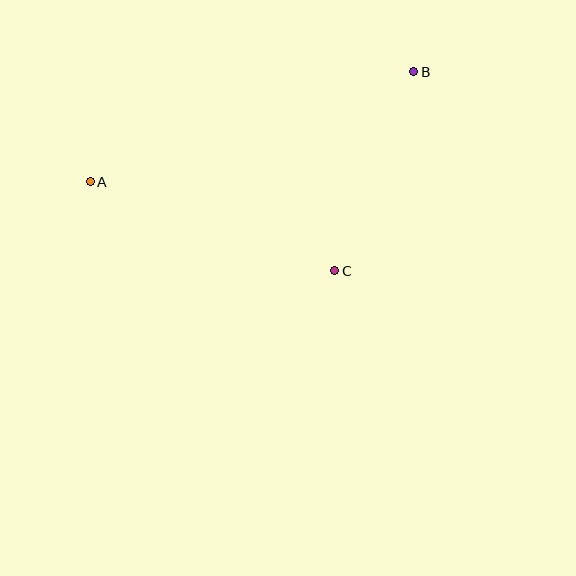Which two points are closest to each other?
Points B and C are closest to each other.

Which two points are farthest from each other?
Points A and B are farthest from each other.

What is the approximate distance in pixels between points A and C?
The distance between A and C is approximately 261 pixels.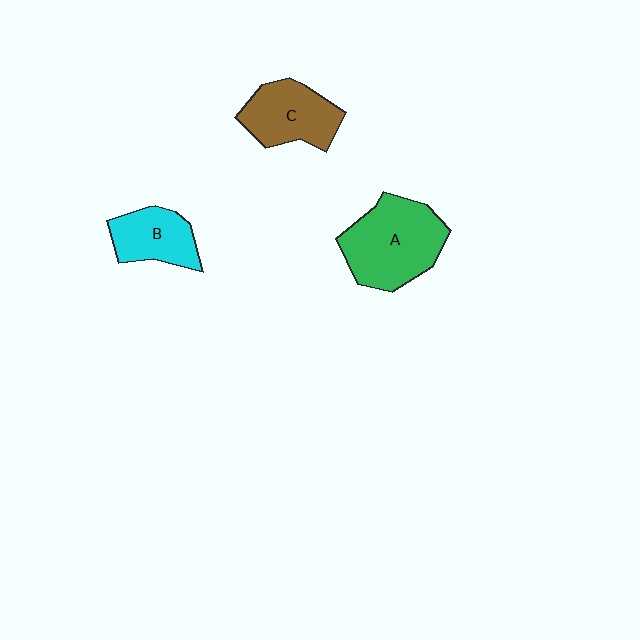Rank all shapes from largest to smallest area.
From largest to smallest: A (green), C (brown), B (cyan).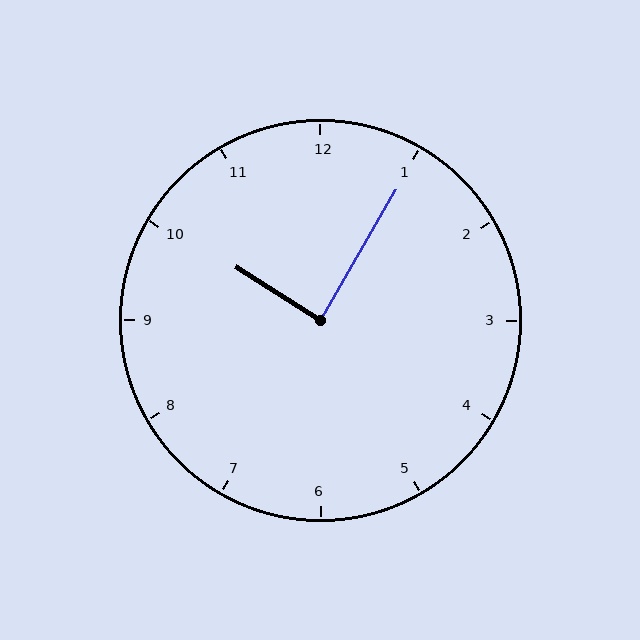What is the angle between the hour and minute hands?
Approximately 88 degrees.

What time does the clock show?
10:05.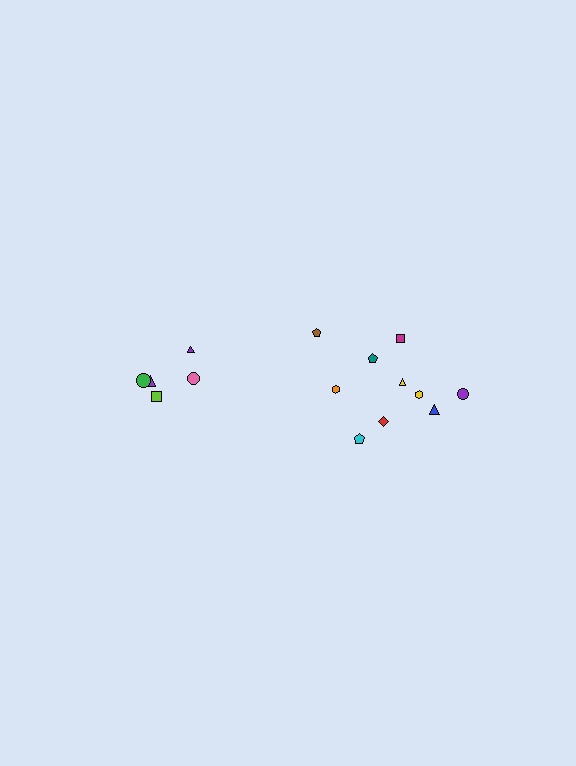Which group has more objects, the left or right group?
The right group.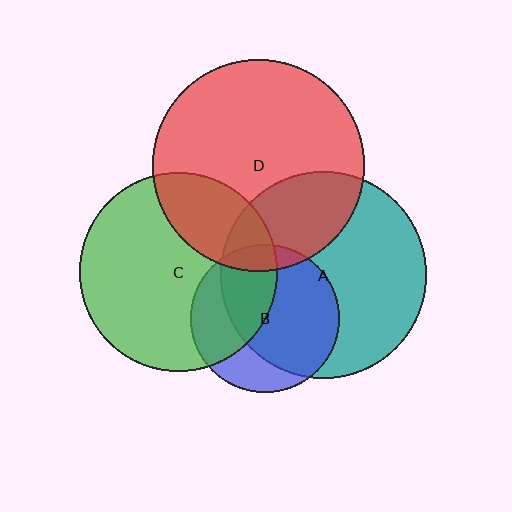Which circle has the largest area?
Circle D (red).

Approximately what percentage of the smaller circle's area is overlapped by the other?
Approximately 45%.